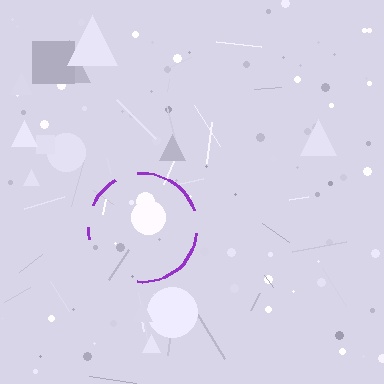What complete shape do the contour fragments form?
The contour fragments form a circle.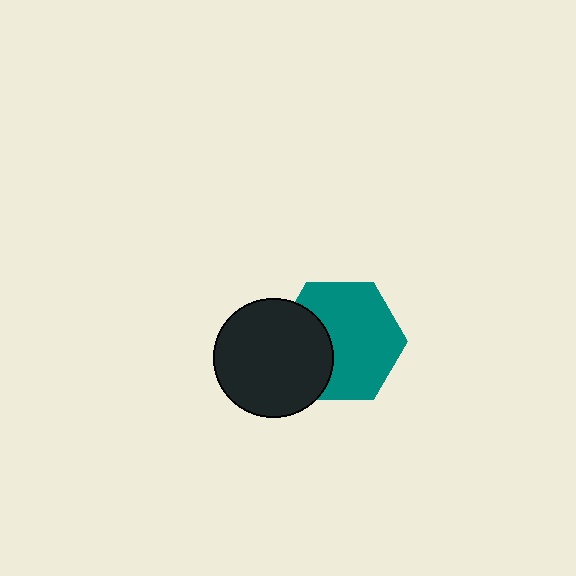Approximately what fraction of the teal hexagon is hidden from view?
Roughly 32% of the teal hexagon is hidden behind the black circle.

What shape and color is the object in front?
The object in front is a black circle.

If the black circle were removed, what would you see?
You would see the complete teal hexagon.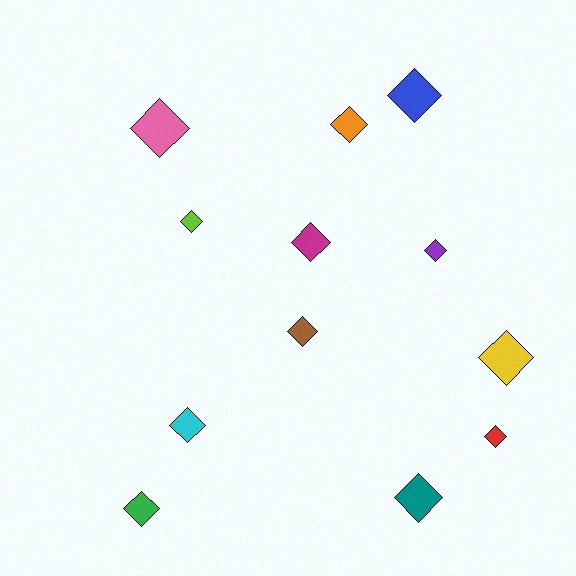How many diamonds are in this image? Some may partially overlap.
There are 12 diamonds.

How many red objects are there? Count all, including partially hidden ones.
There is 1 red object.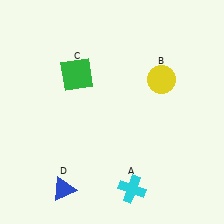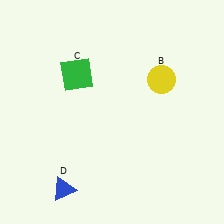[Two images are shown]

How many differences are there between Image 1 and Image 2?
There is 1 difference between the two images.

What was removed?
The cyan cross (A) was removed in Image 2.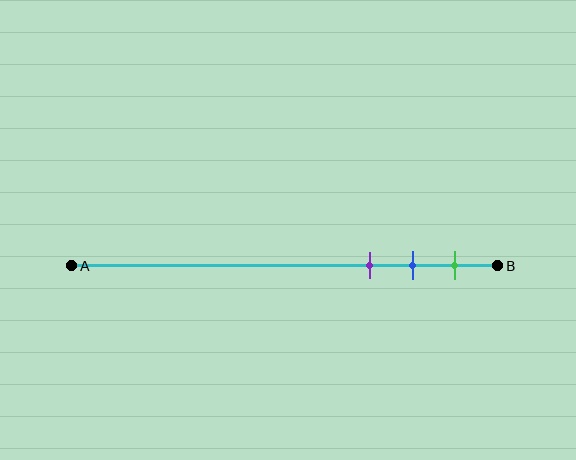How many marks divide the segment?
There are 3 marks dividing the segment.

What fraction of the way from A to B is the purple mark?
The purple mark is approximately 70% (0.7) of the way from A to B.